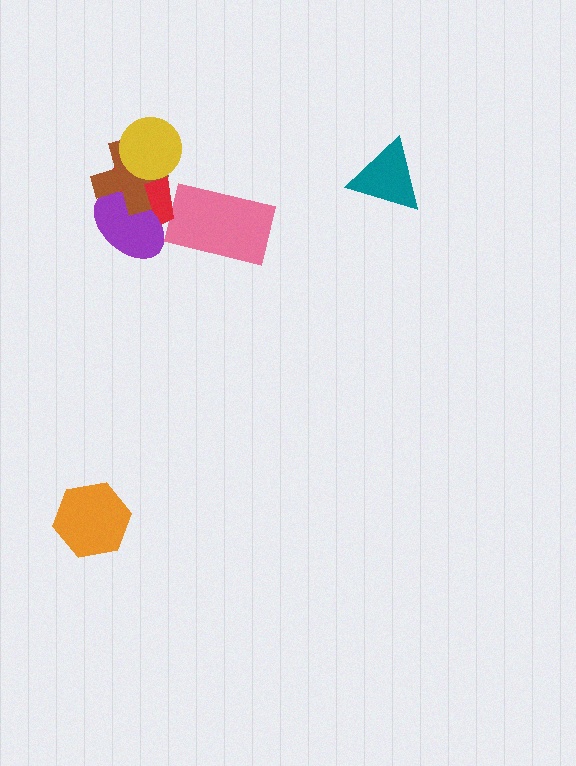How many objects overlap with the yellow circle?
2 objects overlap with the yellow circle.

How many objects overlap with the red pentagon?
3 objects overlap with the red pentagon.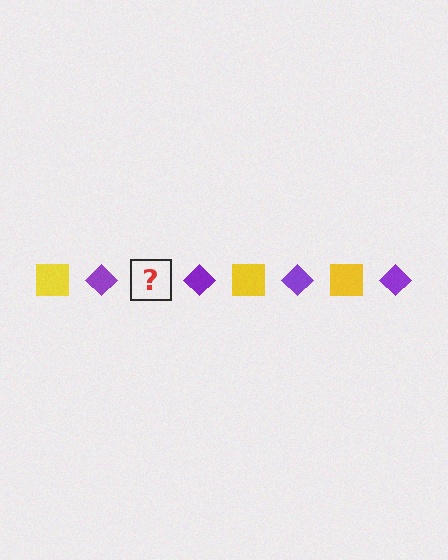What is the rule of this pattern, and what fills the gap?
The rule is that the pattern alternates between yellow square and purple diamond. The gap should be filled with a yellow square.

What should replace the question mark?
The question mark should be replaced with a yellow square.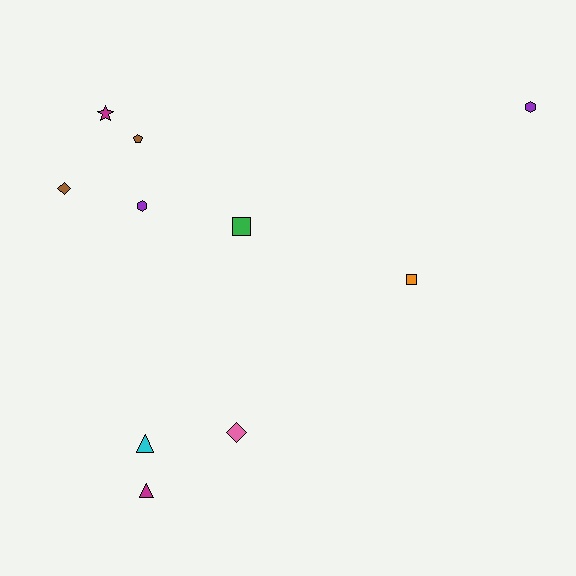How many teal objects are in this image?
There are no teal objects.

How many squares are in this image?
There are 2 squares.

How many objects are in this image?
There are 10 objects.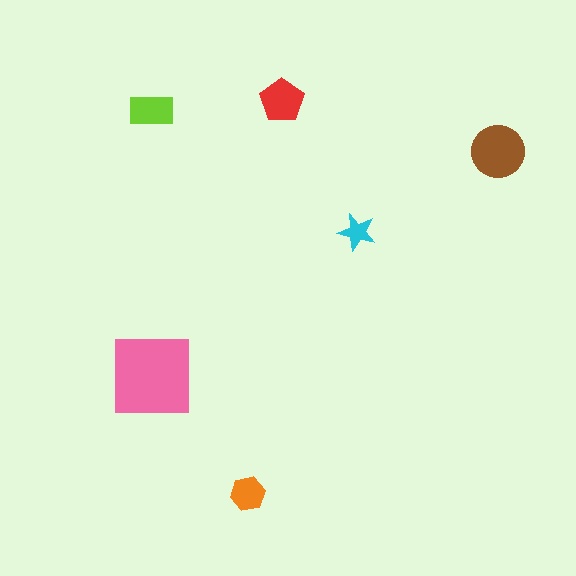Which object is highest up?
The red pentagon is topmost.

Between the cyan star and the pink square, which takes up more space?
The pink square.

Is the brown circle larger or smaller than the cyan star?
Larger.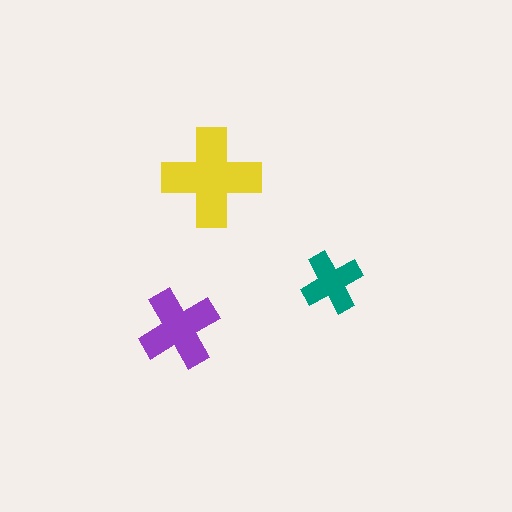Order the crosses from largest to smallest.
the yellow one, the purple one, the teal one.